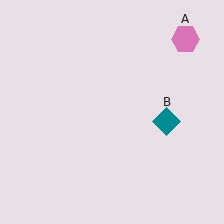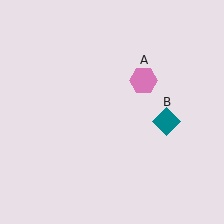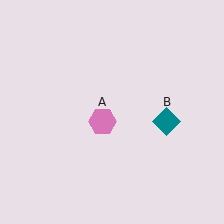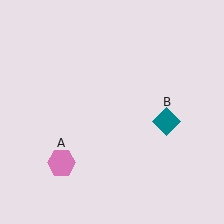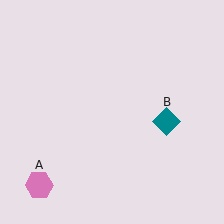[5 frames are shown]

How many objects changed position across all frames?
1 object changed position: pink hexagon (object A).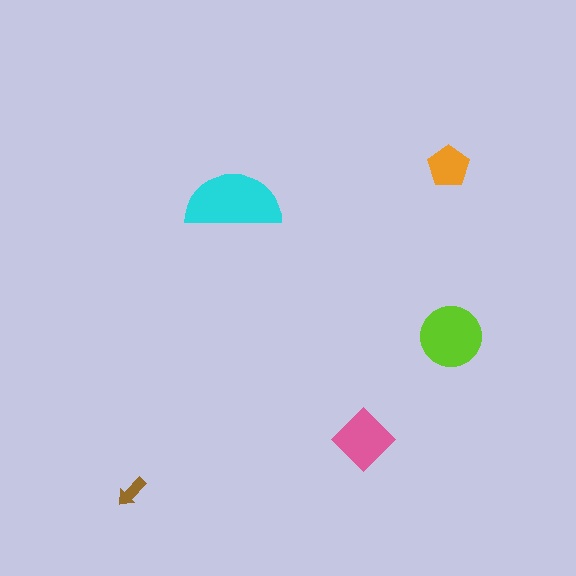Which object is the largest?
The cyan semicircle.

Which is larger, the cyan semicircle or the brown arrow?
The cyan semicircle.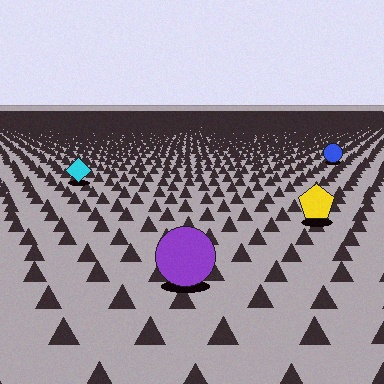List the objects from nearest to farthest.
From nearest to farthest: the purple circle, the yellow pentagon, the cyan diamond, the blue circle.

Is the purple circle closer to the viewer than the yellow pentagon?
Yes. The purple circle is closer — you can tell from the texture gradient: the ground texture is coarser near it.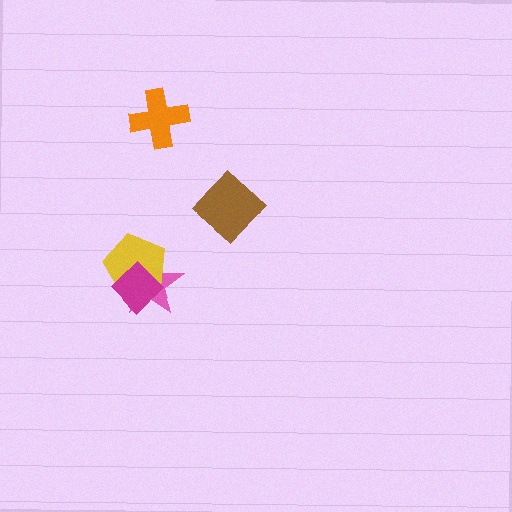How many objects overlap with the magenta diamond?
2 objects overlap with the magenta diamond.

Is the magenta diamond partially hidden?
No, no other shape covers it.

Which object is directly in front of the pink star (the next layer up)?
The yellow pentagon is directly in front of the pink star.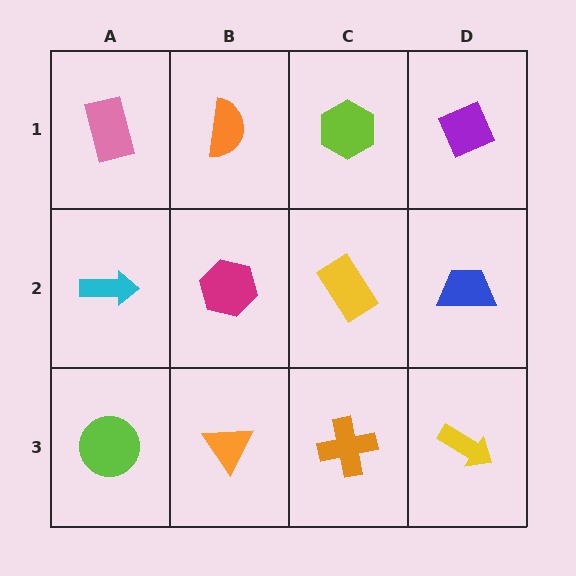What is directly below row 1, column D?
A blue trapezoid.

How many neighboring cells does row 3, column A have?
2.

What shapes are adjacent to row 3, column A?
A cyan arrow (row 2, column A), an orange triangle (row 3, column B).